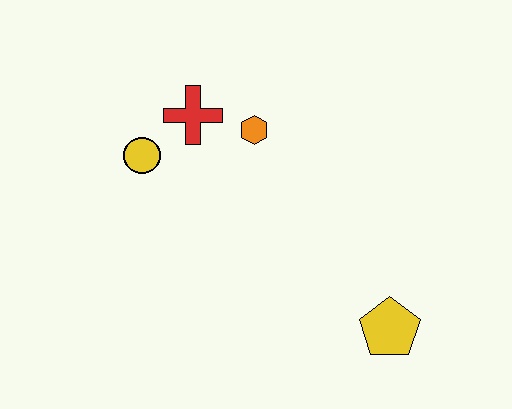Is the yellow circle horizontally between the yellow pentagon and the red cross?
No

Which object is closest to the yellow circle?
The red cross is closest to the yellow circle.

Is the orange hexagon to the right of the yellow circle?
Yes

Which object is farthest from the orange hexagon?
The yellow pentagon is farthest from the orange hexagon.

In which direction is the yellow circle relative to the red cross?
The yellow circle is to the left of the red cross.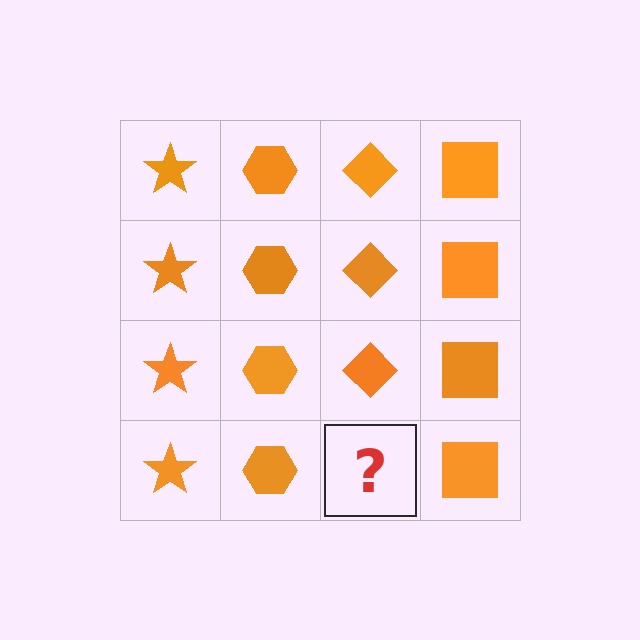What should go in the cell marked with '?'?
The missing cell should contain an orange diamond.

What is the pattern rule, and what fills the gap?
The rule is that each column has a consistent shape. The gap should be filled with an orange diamond.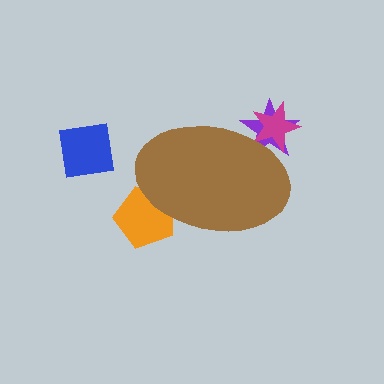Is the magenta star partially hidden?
Yes, the magenta star is partially hidden behind the brown ellipse.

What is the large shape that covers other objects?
A brown ellipse.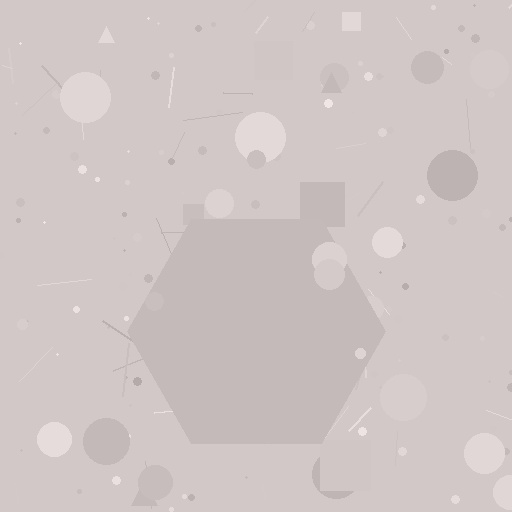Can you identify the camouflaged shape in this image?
The camouflaged shape is a hexagon.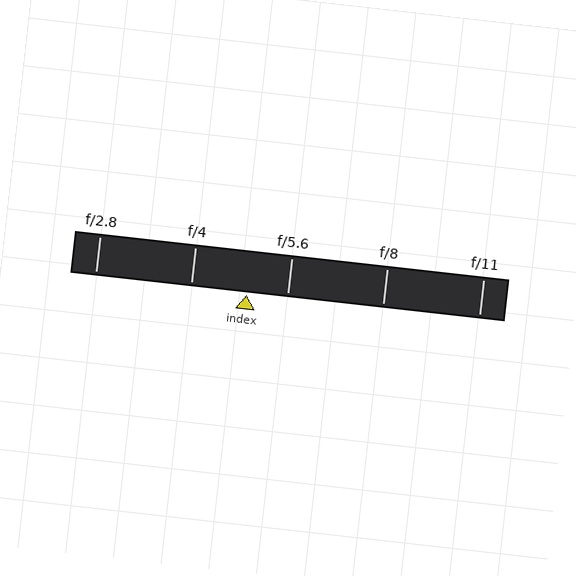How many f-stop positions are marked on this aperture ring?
There are 5 f-stop positions marked.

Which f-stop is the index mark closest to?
The index mark is closest to f/5.6.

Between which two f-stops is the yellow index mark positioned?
The index mark is between f/4 and f/5.6.